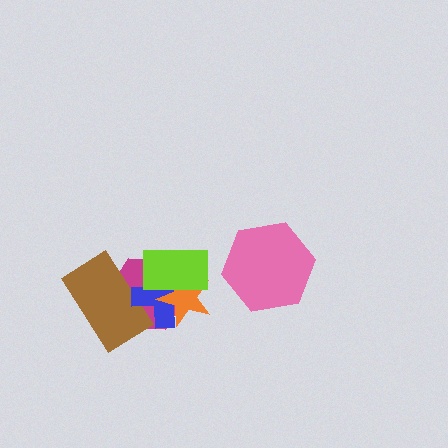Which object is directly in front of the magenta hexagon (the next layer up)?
The brown rectangle is directly in front of the magenta hexagon.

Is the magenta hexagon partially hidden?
Yes, it is partially covered by another shape.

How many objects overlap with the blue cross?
4 objects overlap with the blue cross.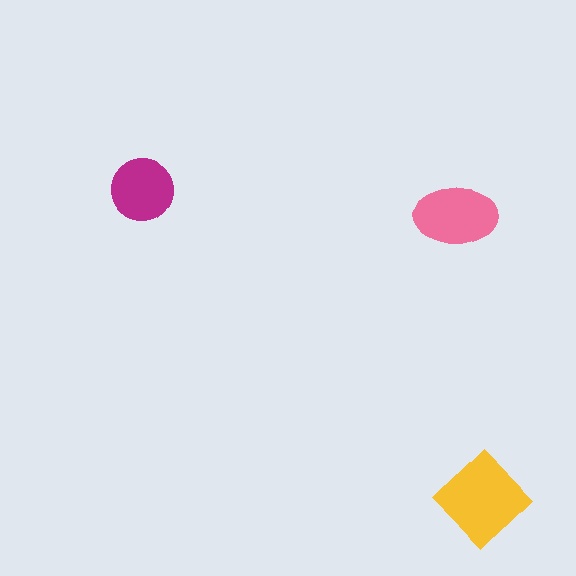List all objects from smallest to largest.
The magenta circle, the pink ellipse, the yellow diamond.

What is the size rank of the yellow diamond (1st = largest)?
1st.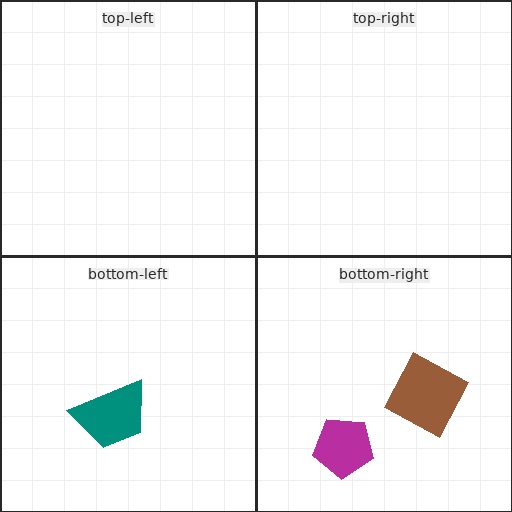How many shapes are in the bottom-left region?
1.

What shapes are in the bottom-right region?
The magenta pentagon, the brown square.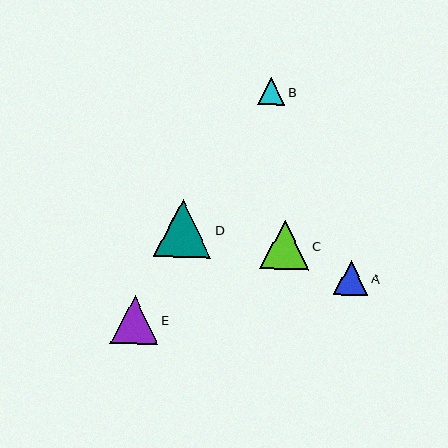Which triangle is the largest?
Triangle D is the largest with a size of approximately 58 pixels.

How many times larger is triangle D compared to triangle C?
Triangle D is approximately 1.2 times the size of triangle C.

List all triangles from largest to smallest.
From largest to smallest: D, C, E, A, B.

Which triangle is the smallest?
Triangle B is the smallest with a size of approximately 27 pixels.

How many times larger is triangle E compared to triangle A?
Triangle E is approximately 1.4 times the size of triangle A.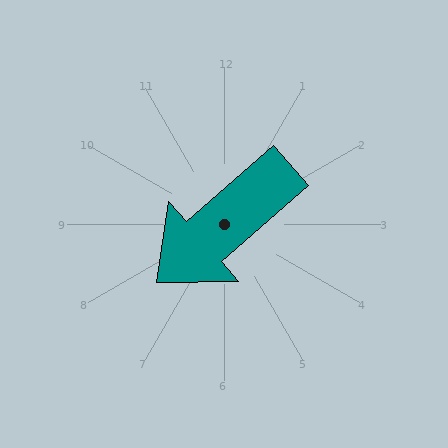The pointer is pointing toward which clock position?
Roughly 8 o'clock.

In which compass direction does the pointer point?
Southwest.